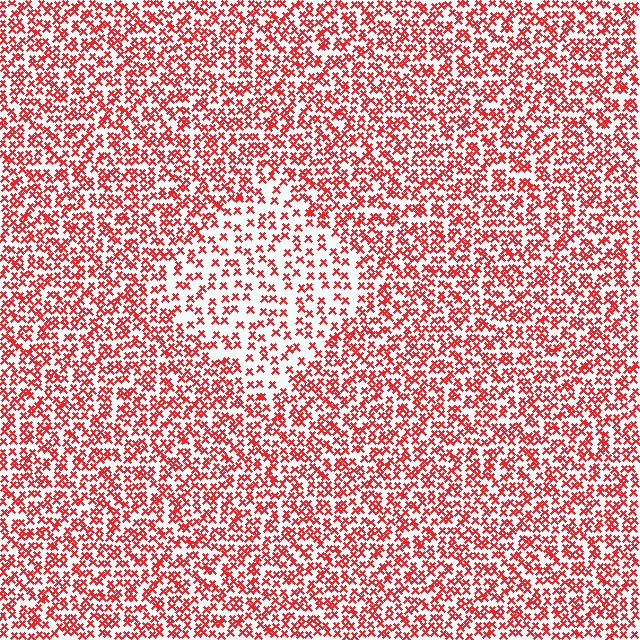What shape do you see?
I see a diamond.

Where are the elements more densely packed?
The elements are more densely packed outside the diamond boundary.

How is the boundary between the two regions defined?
The boundary is defined by a change in element density (approximately 1.9x ratio). All elements are the same color, size, and shape.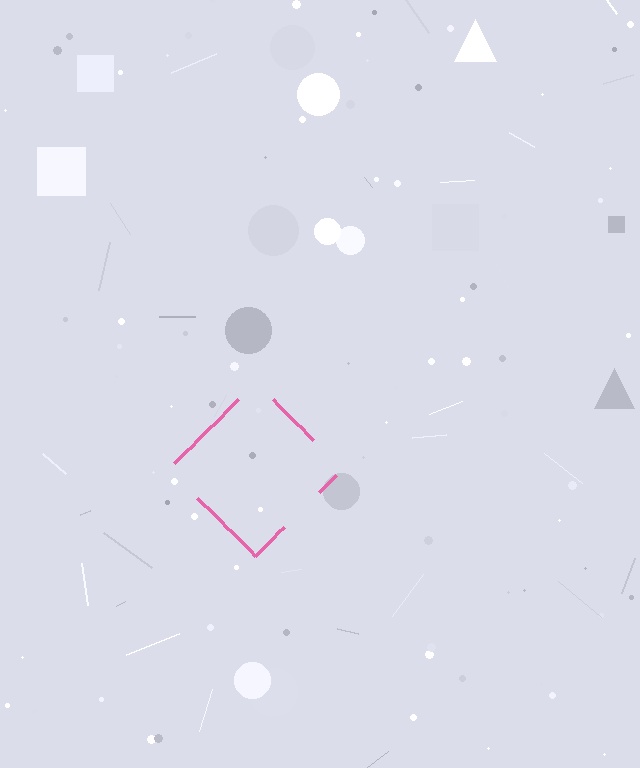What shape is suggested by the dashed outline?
The dashed outline suggests a diamond.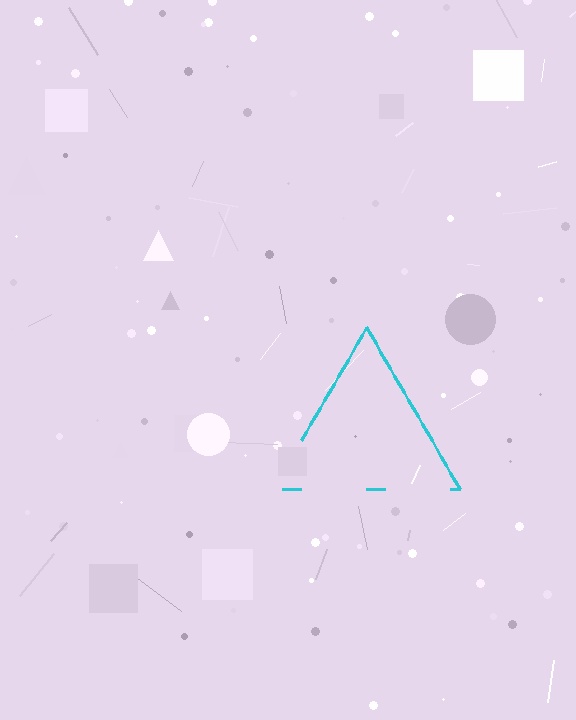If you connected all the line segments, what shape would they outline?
They would outline a triangle.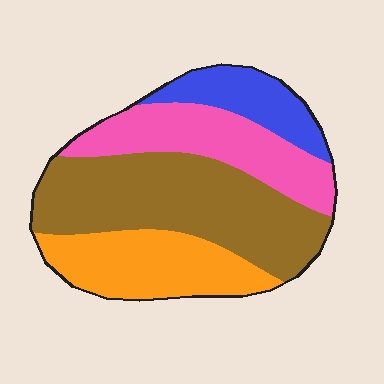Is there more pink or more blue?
Pink.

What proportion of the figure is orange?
Orange covers about 25% of the figure.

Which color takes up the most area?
Brown, at roughly 40%.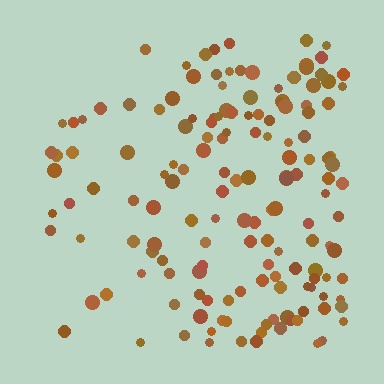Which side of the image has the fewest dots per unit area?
The left.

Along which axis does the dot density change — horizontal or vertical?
Horizontal.